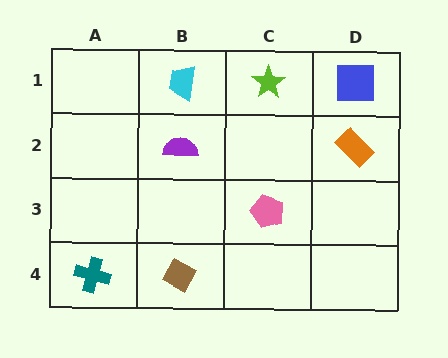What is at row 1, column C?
A lime star.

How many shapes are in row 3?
1 shape.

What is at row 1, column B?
A cyan trapezoid.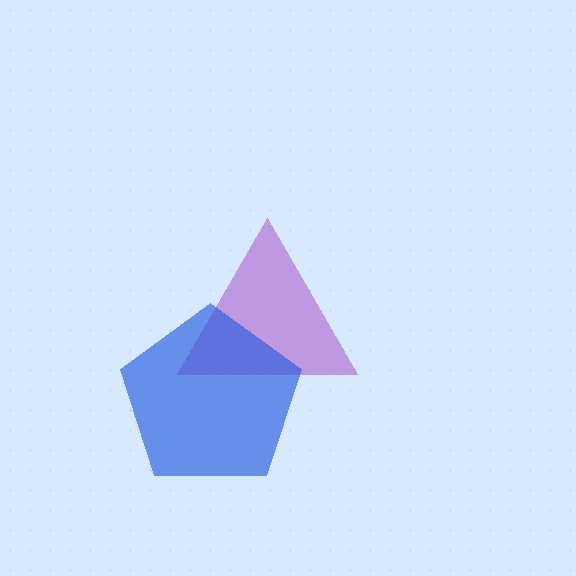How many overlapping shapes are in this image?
There are 2 overlapping shapes in the image.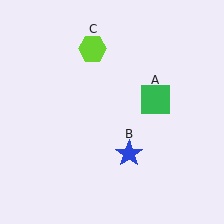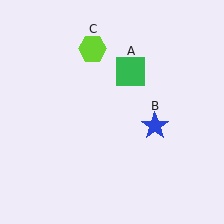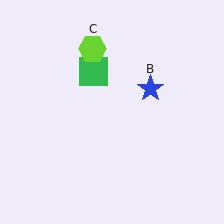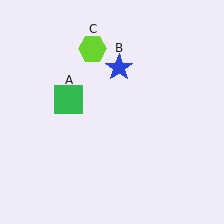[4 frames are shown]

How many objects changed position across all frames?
2 objects changed position: green square (object A), blue star (object B).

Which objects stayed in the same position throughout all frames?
Lime hexagon (object C) remained stationary.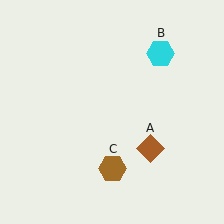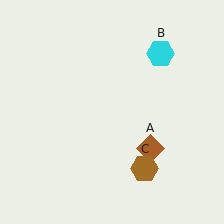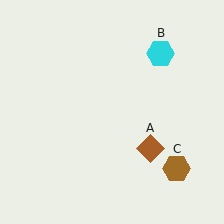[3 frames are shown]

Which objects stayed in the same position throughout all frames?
Brown diamond (object A) and cyan hexagon (object B) remained stationary.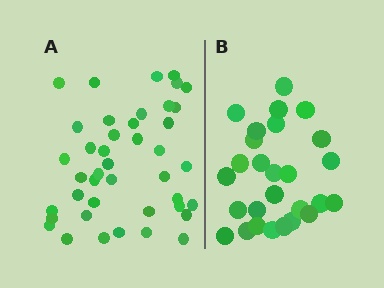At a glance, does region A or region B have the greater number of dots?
Region A (the left region) has more dots.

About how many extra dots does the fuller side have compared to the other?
Region A has approximately 15 more dots than region B.